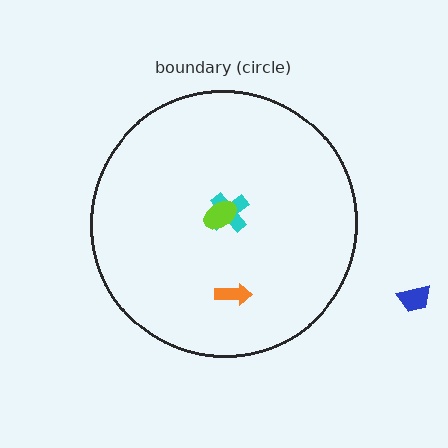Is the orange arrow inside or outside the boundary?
Inside.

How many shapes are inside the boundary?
3 inside, 1 outside.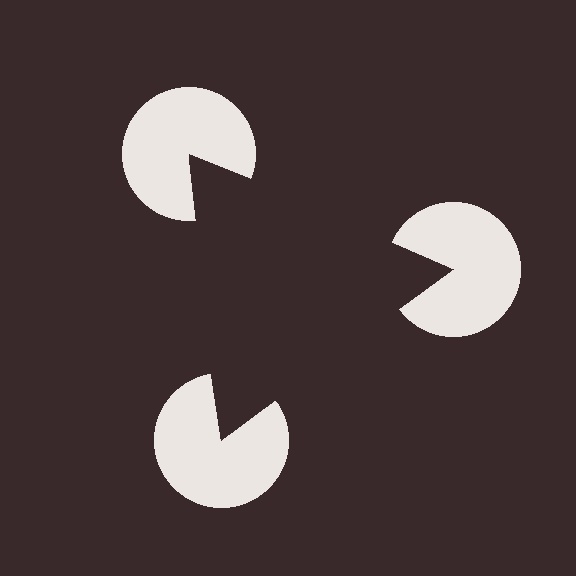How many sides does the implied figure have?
3 sides.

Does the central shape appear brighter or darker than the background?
It typically appears slightly darker than the background, even though no actual brightness change is drawn.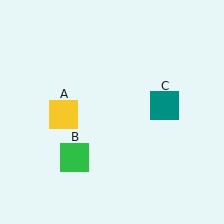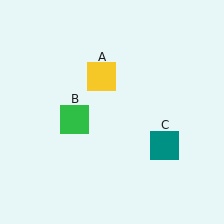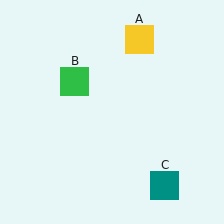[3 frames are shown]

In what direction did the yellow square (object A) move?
The yellow square (object A) moved up and to the right.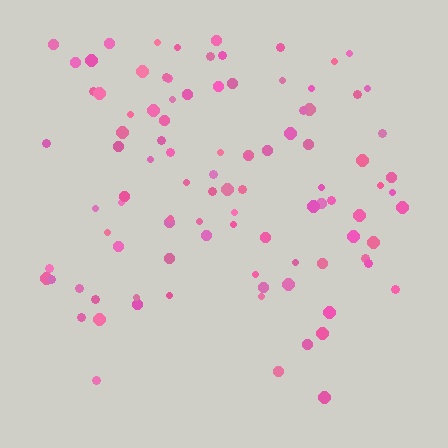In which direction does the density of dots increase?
From bottom to top, with the top side densest.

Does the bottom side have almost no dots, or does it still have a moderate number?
Still a moderate number, just noticeably fewer than the top.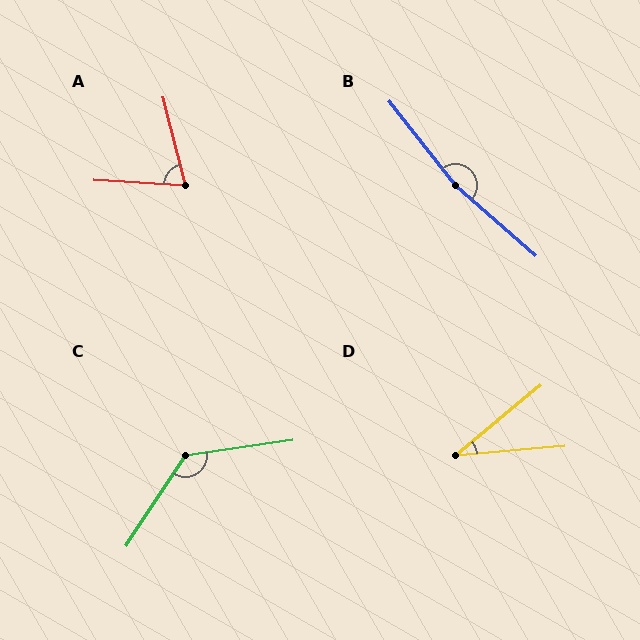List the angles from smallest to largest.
D (34°), A (73°), C (131°), B (170°).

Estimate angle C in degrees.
Approximately 131 degrees.